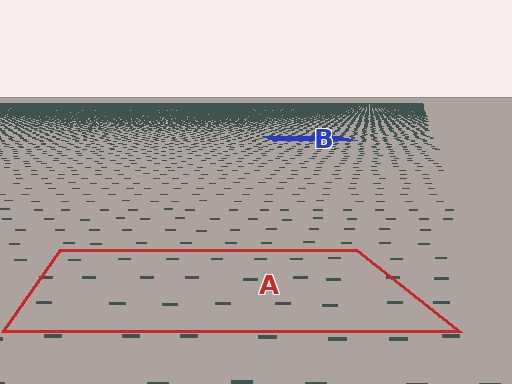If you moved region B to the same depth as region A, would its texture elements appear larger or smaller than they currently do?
They would appear larger. At a closer depth, the same texture elements are projected at a bigger on-screen size.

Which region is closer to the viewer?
Region A is closer. The texture elements there are larger and more spread out.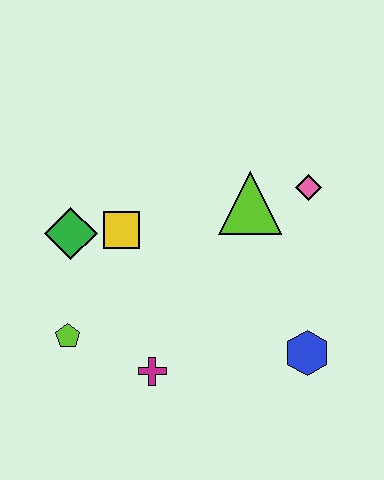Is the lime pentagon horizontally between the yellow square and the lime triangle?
No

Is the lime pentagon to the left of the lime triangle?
Yes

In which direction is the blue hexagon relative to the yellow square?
The blue hexagon is to the right of the yellow square.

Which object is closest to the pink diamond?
The lime triangle is closest to the pink diamond.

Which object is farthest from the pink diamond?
The lime pentagon is farthest from the pink diamond.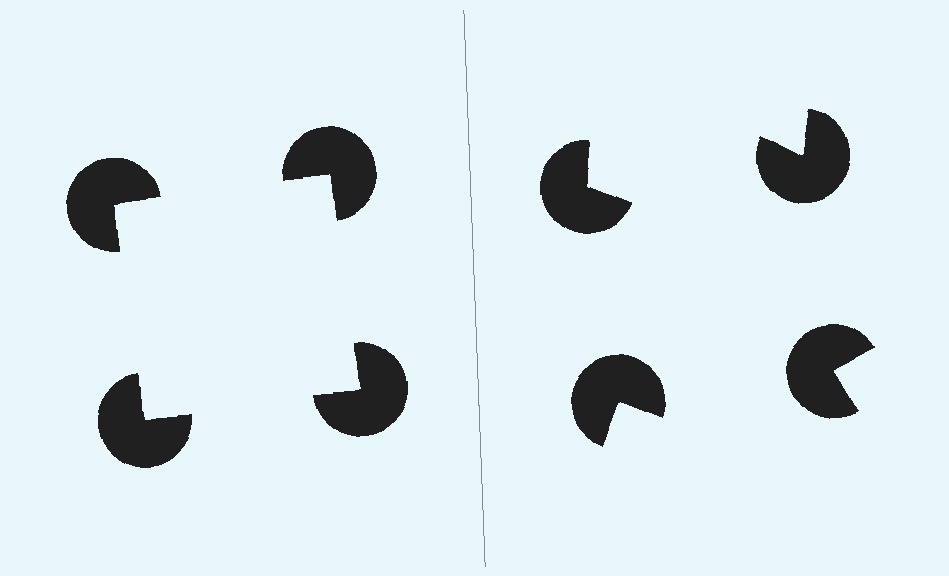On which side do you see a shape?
An illusory square appears on the left side. On the right side the wedge cuts are rotated, so no coherent shape forms.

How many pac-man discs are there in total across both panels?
8 — 4 on each side.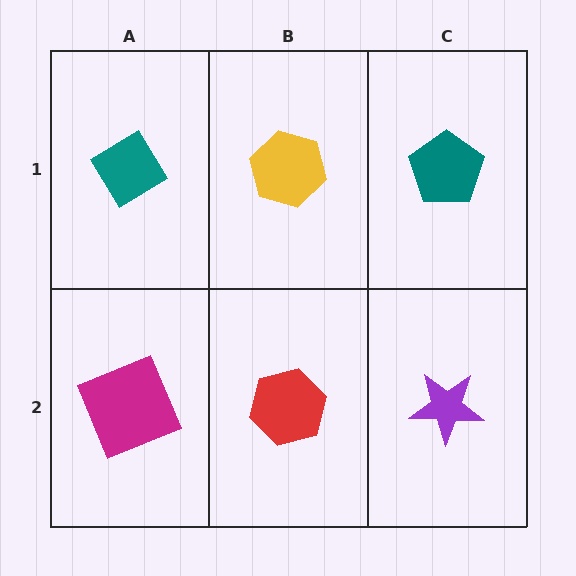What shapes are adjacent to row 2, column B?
A yellow hexagon (row 1, column B), a magenta square (row 2, column A), a purple star (row 2, column C).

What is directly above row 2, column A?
A teal diamond.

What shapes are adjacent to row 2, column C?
A teal pentagon (row 1, column C), a red hexagon (row 2, column B).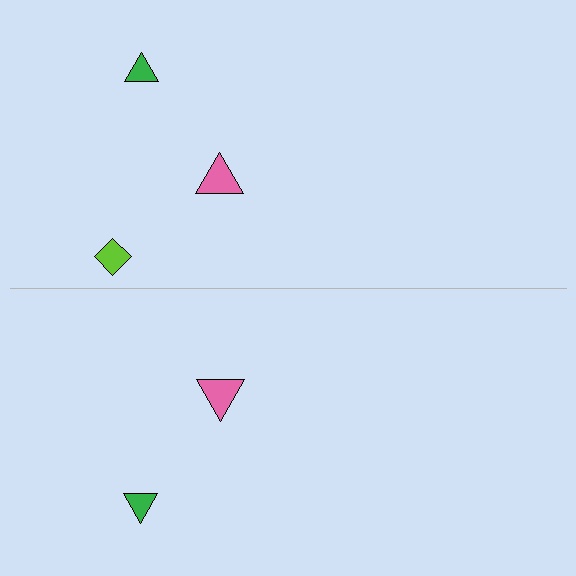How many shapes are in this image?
There are 5 shapes in this image.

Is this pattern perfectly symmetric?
No, the pattern is not perfectly symmetric. A lime diamond is missing from the bottom side.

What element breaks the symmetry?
A lime diamond is missing from the bottom side.